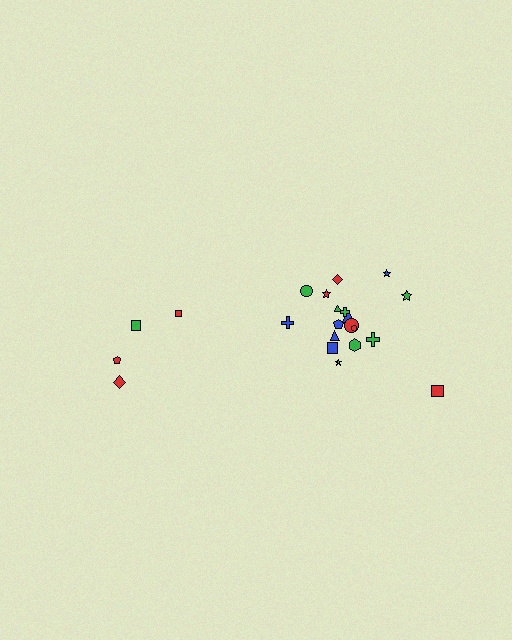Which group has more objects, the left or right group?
The right group.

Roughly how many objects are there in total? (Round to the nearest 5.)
Roughly 20 objects in total.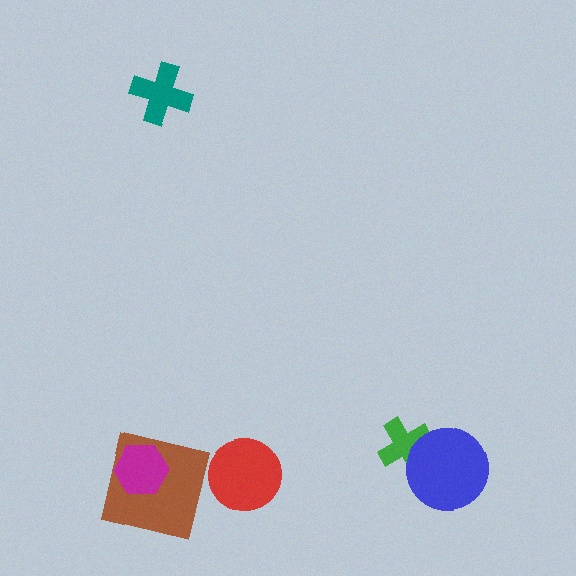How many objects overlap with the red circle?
0 objects overlap with the red circle.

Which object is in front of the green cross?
The blue circle is in front of the green cross.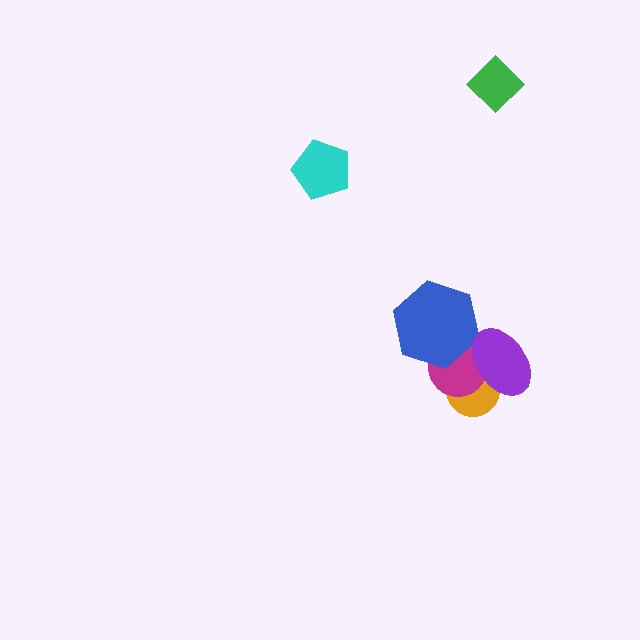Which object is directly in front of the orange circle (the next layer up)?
The magenta circle is directly in front of the orange circle.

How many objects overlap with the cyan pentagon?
0 objects overlap with the cyan pentagon.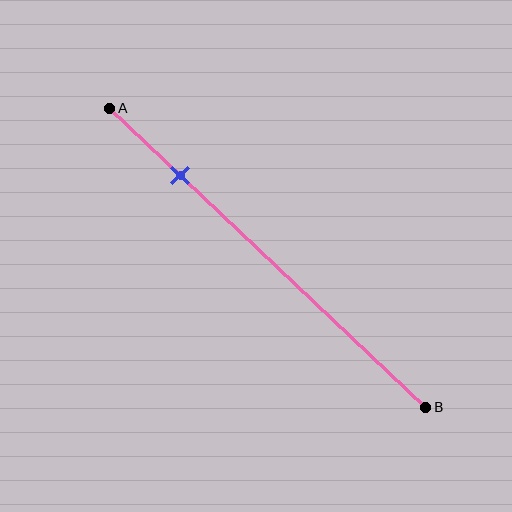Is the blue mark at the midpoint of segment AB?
No, the mark is at about 20% from A, not at the 50% midpoint.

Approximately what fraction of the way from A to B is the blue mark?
The blue mark is approximately 20% of the way from A to B.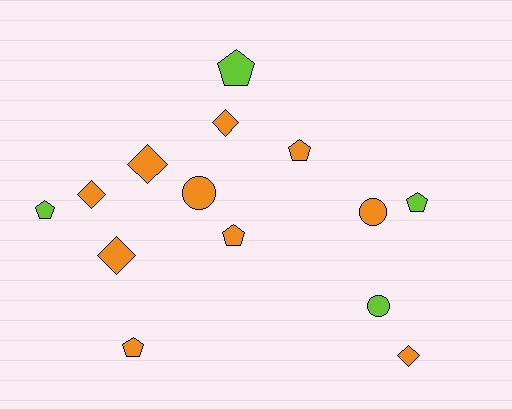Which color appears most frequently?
Orange, with 10 objects.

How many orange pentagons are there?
There are 3 orange pentagons.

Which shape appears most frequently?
Pentagon, with 6 objects.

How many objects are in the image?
There are 14 objects.